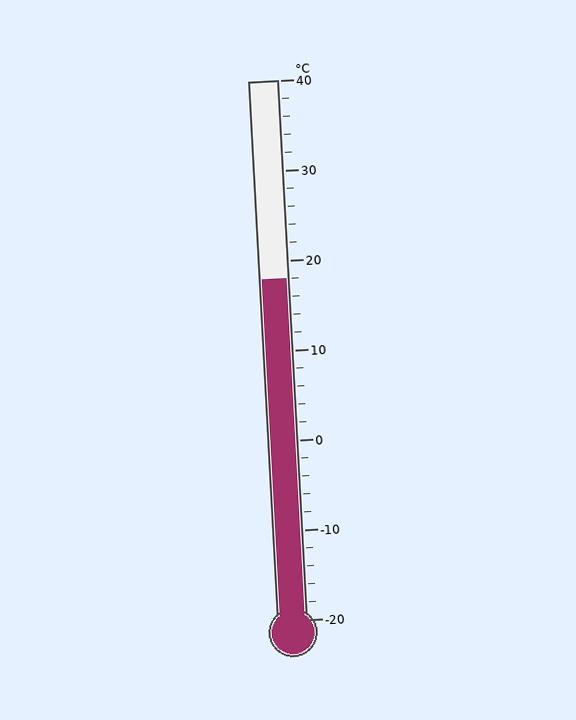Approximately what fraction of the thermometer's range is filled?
The thermometer is filled to approximately 65% of its range.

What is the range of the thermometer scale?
The thermometer scale ranges from -20°C to 40°C.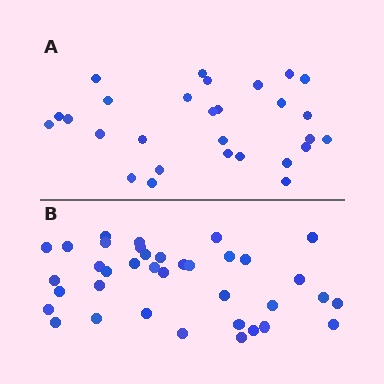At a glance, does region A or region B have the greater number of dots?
Region B (the bottom region) has more dots.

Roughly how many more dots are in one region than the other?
Region B has roughly 8 or so more dots than region A.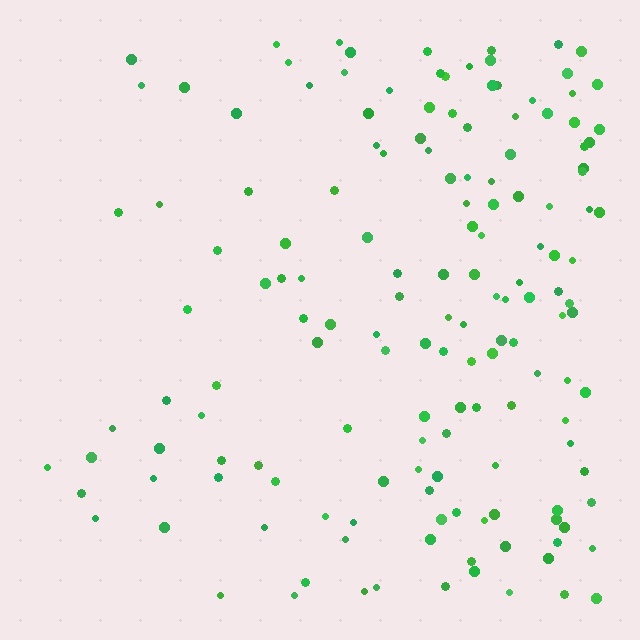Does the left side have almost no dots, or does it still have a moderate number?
Still a moderate number, just noticeably fewer than the right.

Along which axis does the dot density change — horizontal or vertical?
Horizontal.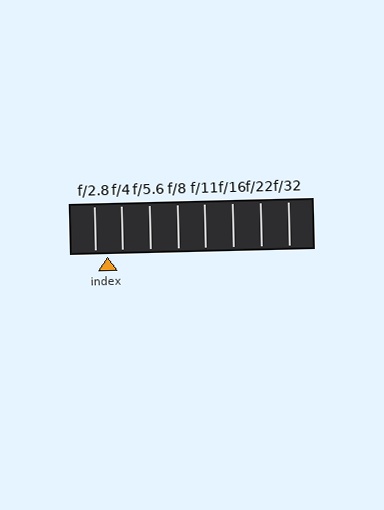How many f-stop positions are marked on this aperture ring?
There are 8 f-stop positions marked.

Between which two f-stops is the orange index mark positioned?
The index mark is between f/2.8 and f/4.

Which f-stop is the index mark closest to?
The index mark is closest to f/2.8.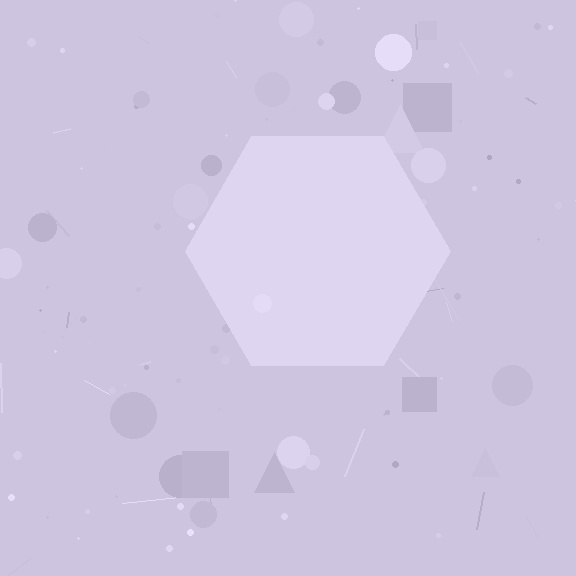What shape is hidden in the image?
A hexagon is hidden in the image.